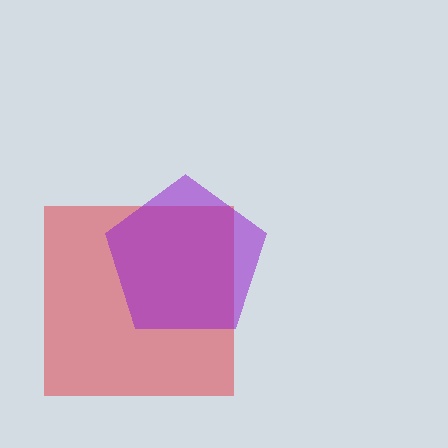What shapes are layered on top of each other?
The layered shapes are: a red square, a purple pentagon.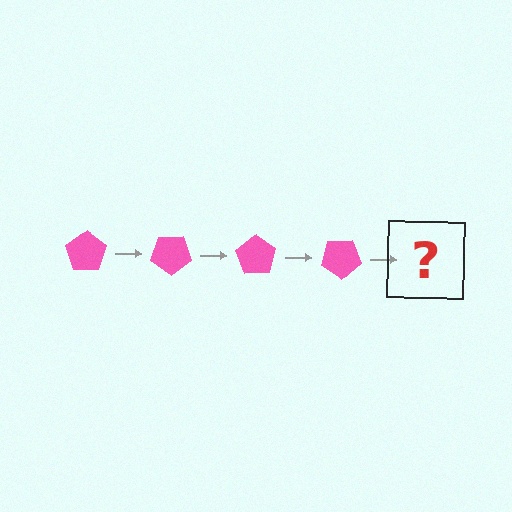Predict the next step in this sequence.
The next step is a pink pentagon rotated 140 degrees.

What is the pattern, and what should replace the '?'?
The pattern is that the pentagon rotates 35 degrees each step. The '?' should be a pink pentagon rotated 140 degrees.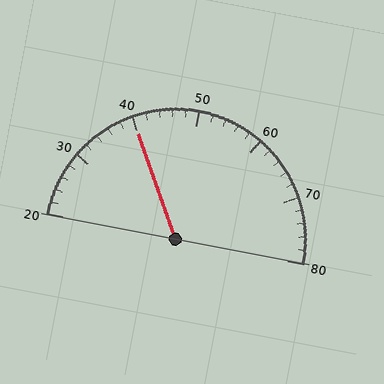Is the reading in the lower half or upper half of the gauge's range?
The reading is in the lower half of the range (20 to 80).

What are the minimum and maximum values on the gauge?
The gauge ranges from 20 to 80.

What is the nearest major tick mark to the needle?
The nearest major tick mark is 40.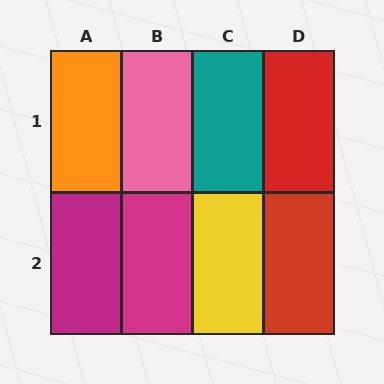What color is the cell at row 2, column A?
Magenta.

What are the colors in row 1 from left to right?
Orange, pink, teal, red.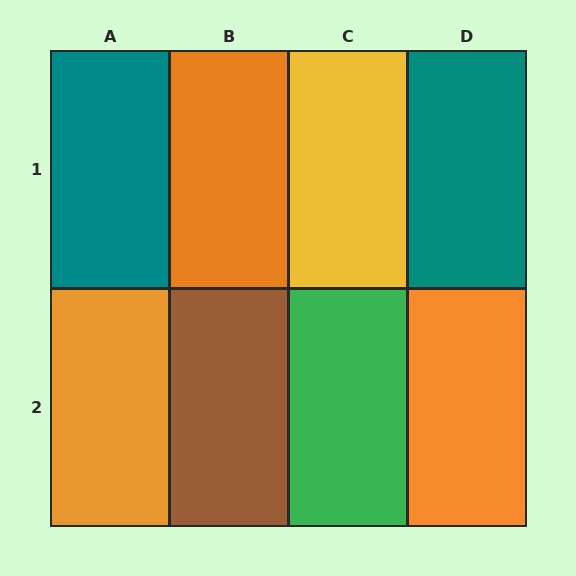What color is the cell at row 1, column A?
Teal.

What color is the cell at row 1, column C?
Yellow.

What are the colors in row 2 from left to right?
Orange, brown, green, orange.